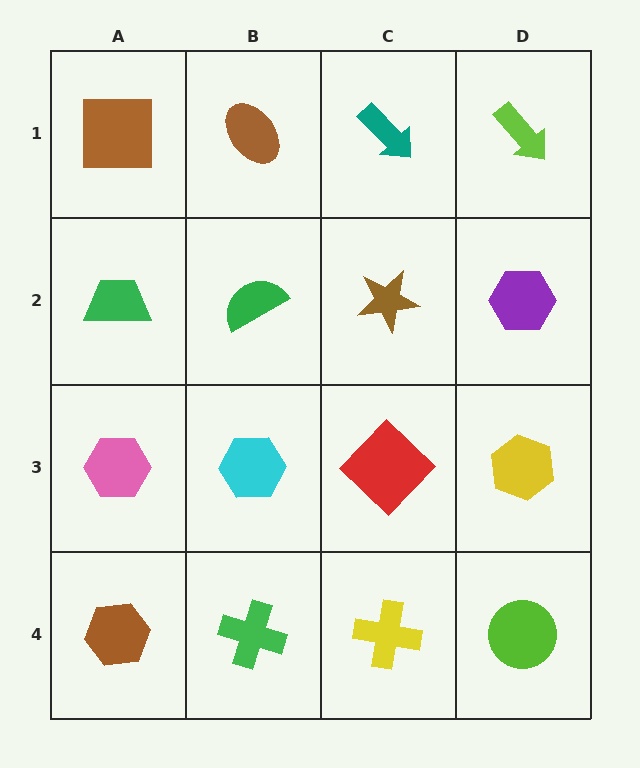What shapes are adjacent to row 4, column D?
A yellow hexagon (row 3, column D), a yellow cross (row 4, column C).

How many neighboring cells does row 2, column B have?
4.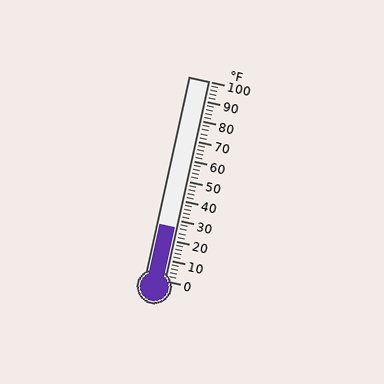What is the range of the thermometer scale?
The thermometer scale ranges from 0°F to 100°F.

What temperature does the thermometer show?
The thermometer shows approximately 26°F.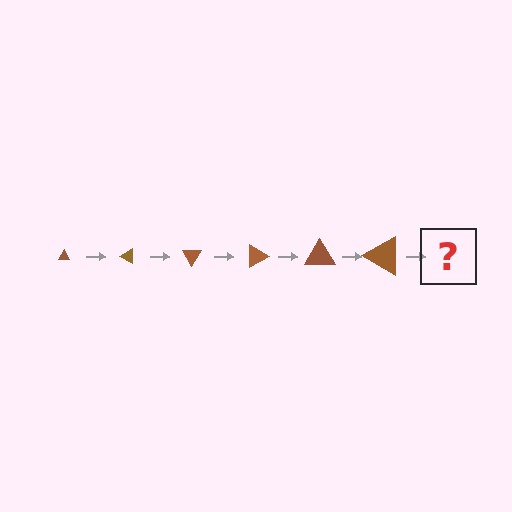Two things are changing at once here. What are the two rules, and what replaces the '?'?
The two rules are that the triangle grows larger each step and it rotates 30 degrees each step. The '?' should be a triangle, larger than the previous one and rotated 180 degrees from the start.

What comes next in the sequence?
The next element should be a triangle, larger than the previous one and rotated 180 degrees from the start.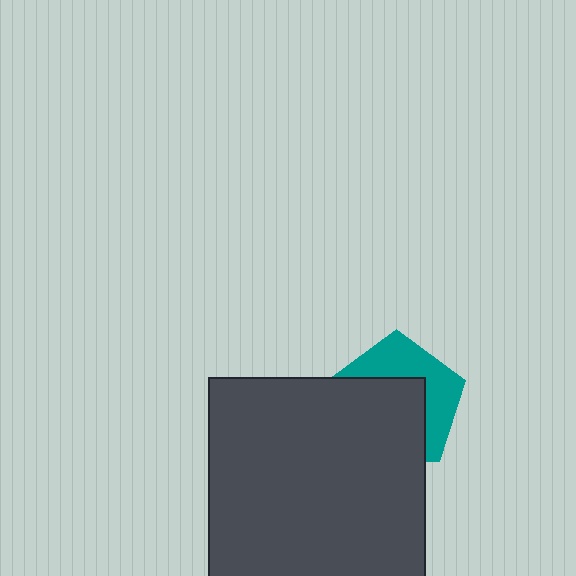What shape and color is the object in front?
The object in front is a dark gray square.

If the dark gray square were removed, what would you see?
You would see the complete teal pentagon.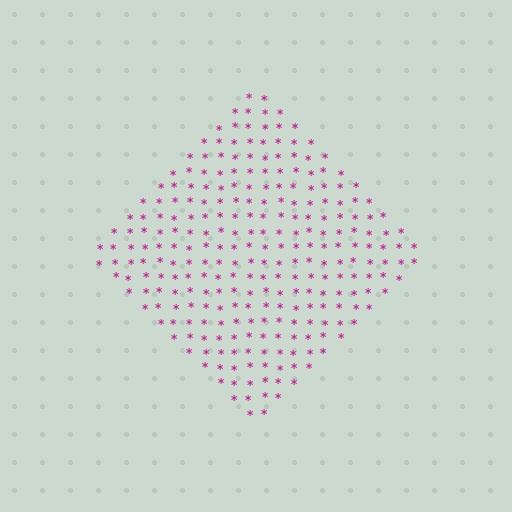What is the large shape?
The large shape is a diamond.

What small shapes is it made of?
It is made of small asterisks.